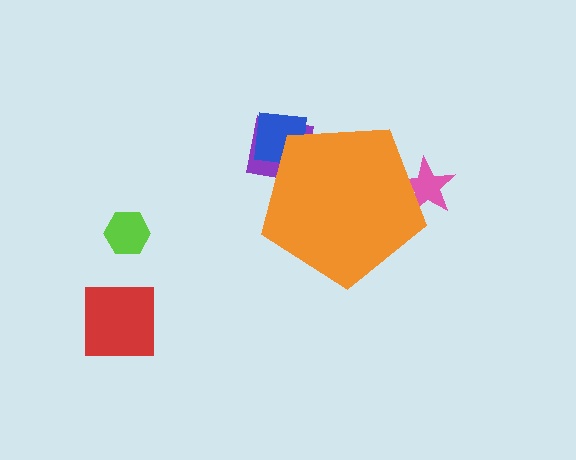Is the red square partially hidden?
No, the red square is fully visible.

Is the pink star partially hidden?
Yes, the pink star is partially hidden behind the orange pentagon.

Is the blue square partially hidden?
Yes, the blue square is partially hidden behind the orange pentagon.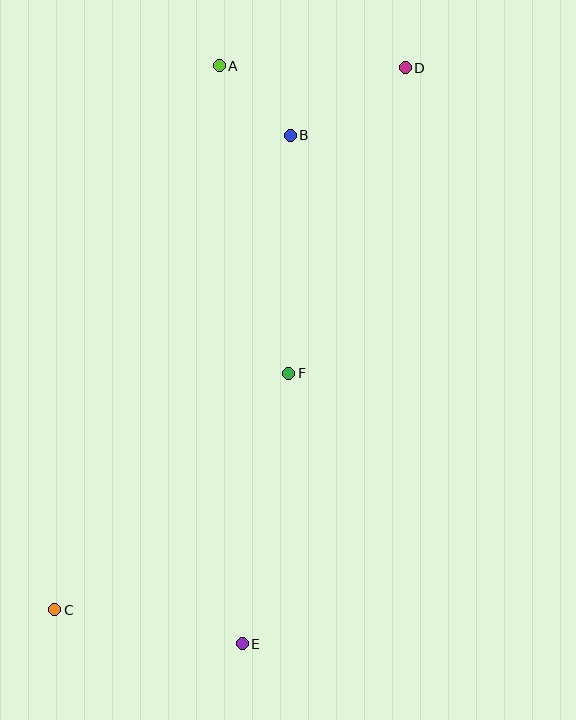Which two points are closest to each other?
Points A and B are closest to each other.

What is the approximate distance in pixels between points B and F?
The distance between B and F is approximately 238 pixels.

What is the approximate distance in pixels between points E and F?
The distance between E and F is approximately 274 pixels.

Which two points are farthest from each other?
Points C and D are farthest from each other.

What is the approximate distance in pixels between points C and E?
The distance between C and E is approximately 191 pixels.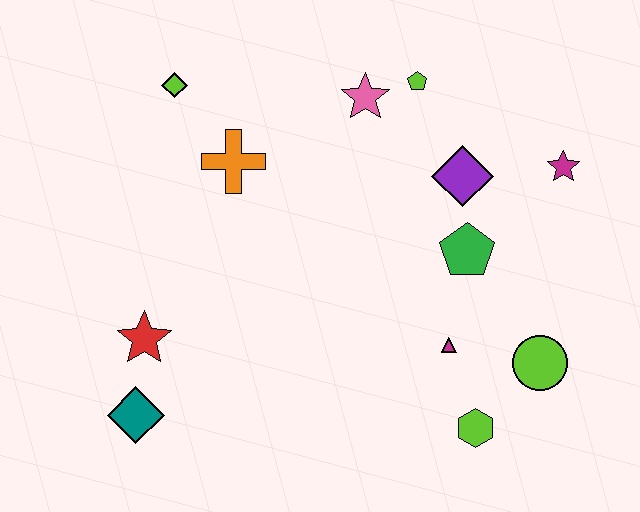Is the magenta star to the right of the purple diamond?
Yes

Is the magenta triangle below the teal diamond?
No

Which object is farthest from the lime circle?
The lime diamond is farthest from the lime circle.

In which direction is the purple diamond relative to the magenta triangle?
The purple diamond is above the magenta triangle.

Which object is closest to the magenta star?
The purple diamond is closest to the magenta star.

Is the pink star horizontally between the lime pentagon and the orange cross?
Yes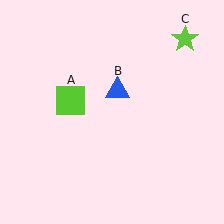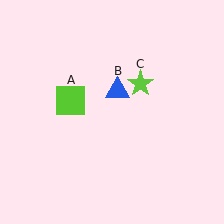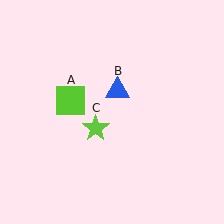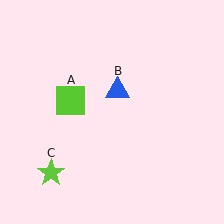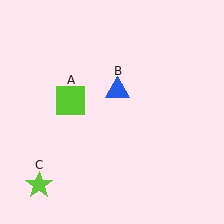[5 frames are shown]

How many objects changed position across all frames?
1 object changed position: lime star (object C).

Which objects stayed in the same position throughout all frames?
Lime square (object A) and blue triangle (object B) remained stationary.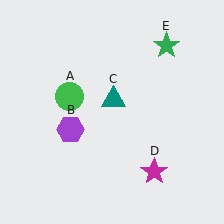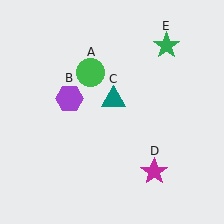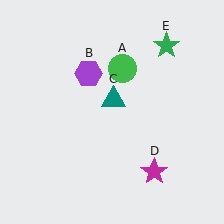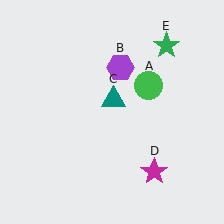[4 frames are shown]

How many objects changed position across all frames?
2 objects changed position: green circle (object A), purple hexagon (object B).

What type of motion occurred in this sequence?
The green circle (object A), purple hexagon (object B) rotated clockwise around the center of the scene.